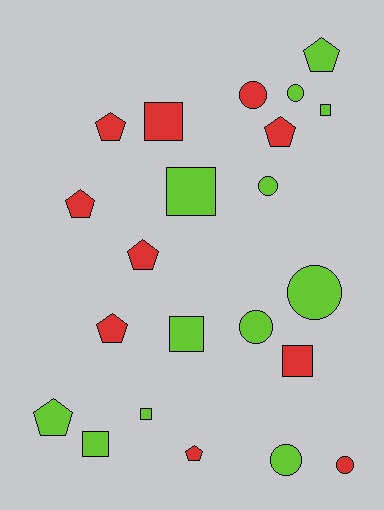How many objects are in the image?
There are 22 objects.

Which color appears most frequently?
Lime, with 12 objects.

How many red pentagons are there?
There are 6 red pentagons.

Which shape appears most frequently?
Pentagon, with 8 objects.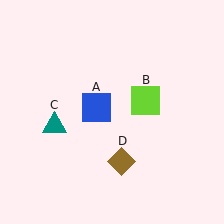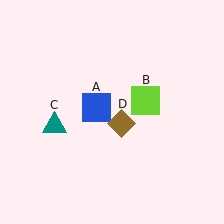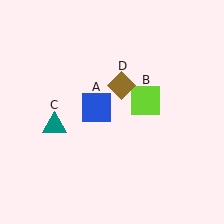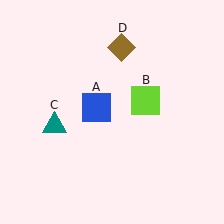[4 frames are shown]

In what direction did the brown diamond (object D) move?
The brown diamond (object D) moved up.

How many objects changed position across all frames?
1 object changed position: brown diamond (object D).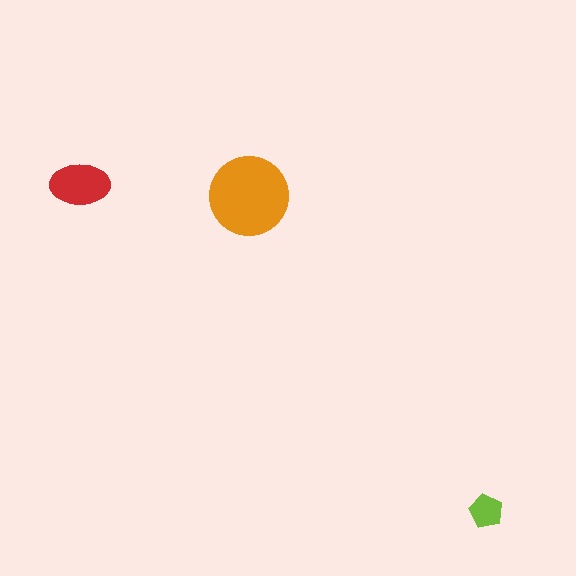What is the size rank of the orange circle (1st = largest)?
1st.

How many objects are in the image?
There are 3 objects in the image.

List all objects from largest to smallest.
The orange circle, the red ellipse, the lime pentagon.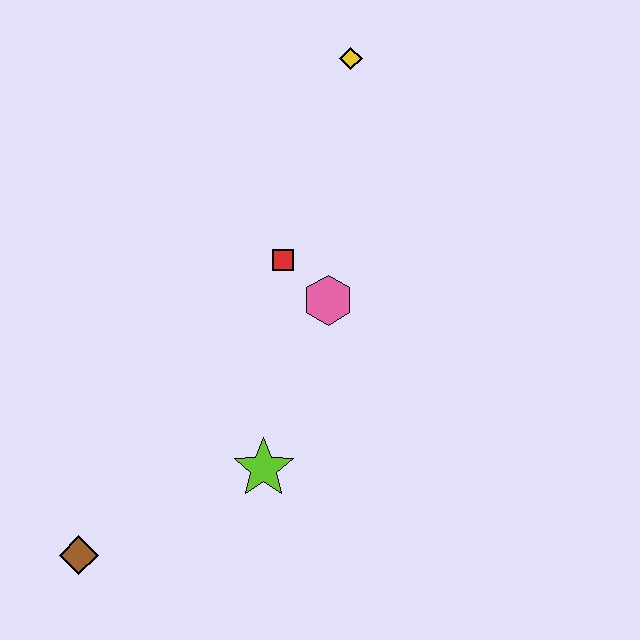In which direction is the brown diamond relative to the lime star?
The brown diamond is to the left of the lime star.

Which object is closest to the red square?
The pink hexagon is closest to the red square.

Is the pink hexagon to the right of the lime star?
Yes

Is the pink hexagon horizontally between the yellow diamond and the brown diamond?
Yes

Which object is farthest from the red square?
The brown diamond is farthest from the red square.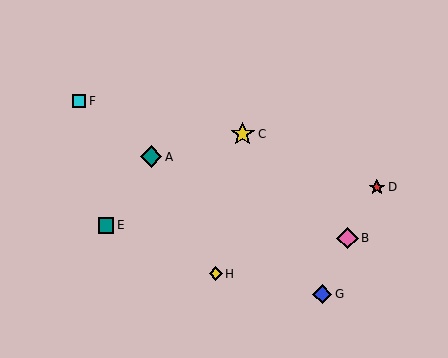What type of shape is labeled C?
Shape C is a yellow star.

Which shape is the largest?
The yellow star (labeled C) is the largest.